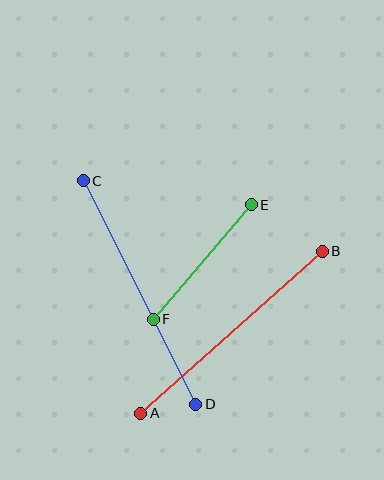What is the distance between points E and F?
The distance is approximately 151 pixels.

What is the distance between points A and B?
The distance is approximately 243 pixels.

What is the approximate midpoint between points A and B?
The midpoint is at approximately (231, 332) pixels.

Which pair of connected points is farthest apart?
Points C and D are farthest apart.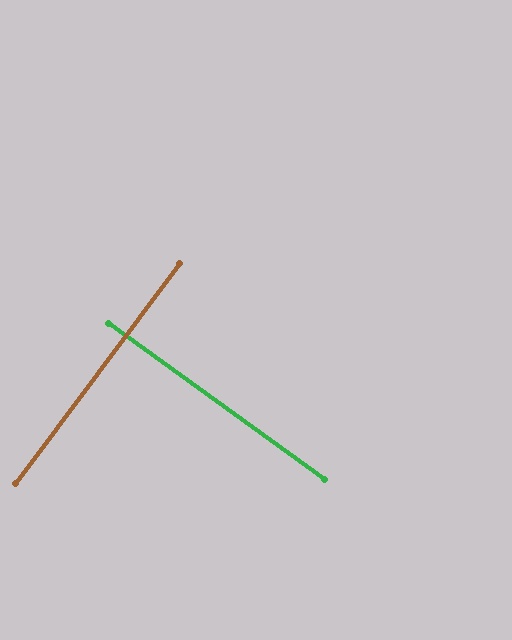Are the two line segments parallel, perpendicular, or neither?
Perpendicular — they meet at approximately 89°.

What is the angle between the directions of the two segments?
Approximately 89 degrees.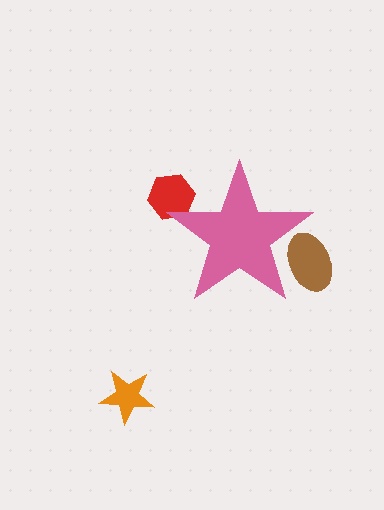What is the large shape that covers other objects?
A pink star.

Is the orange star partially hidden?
No, the orange star is fully visible.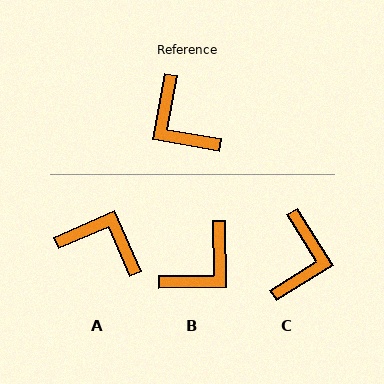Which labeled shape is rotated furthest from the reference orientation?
A, about 146 degrees away.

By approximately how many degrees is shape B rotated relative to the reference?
Approximately 101 degrees counter-clockwise.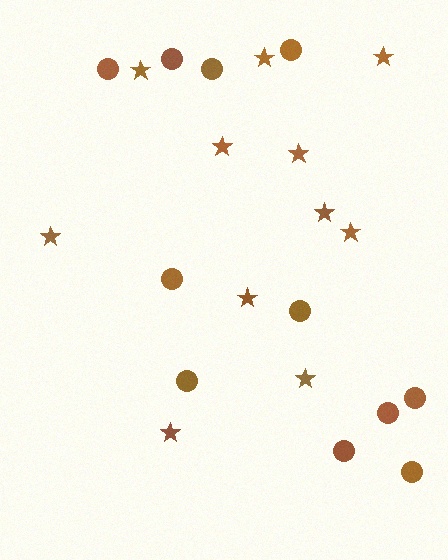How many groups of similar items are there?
There are 2 groups: one group of stars (11) and one group of circles (11).